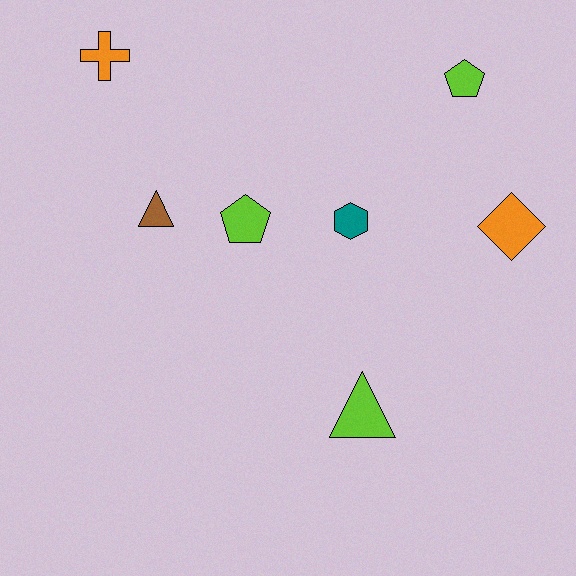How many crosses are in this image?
There is 1 cross.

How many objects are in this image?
There are 7 objects.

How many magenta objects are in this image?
There are no magenta objects.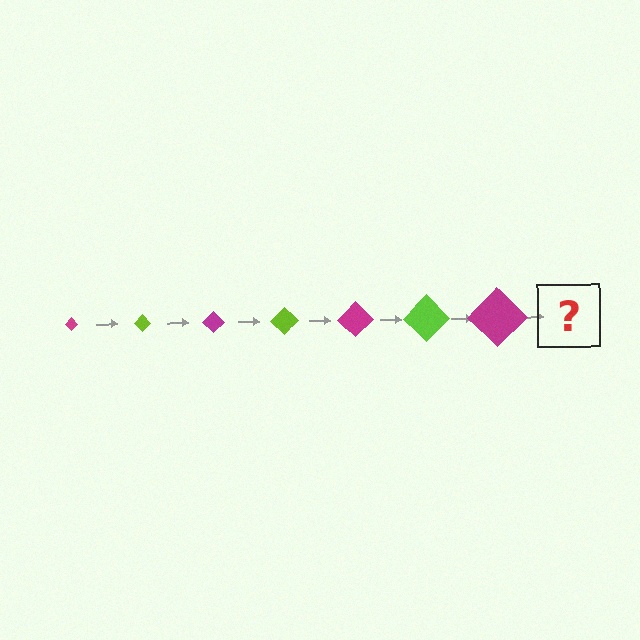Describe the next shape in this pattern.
It should be a lime diamond, larger than the previous one.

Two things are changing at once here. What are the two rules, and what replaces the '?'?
The two rules are that the diamond grows larger each step and the color cycles through magenta and lime. The '?' should be a lime diamond, larger than the previous one.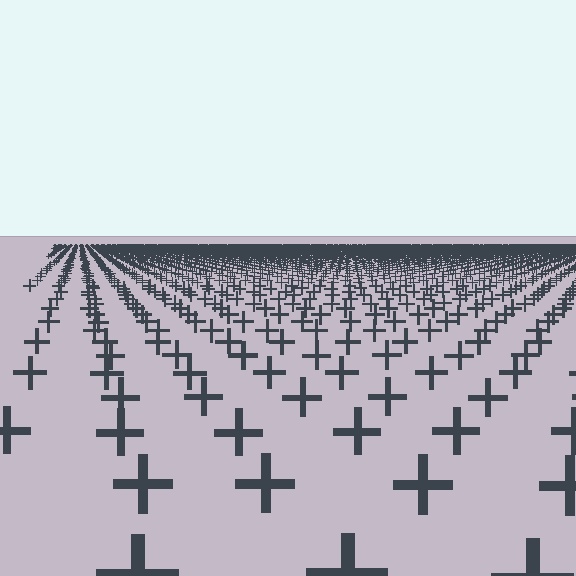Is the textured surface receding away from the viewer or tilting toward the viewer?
The surface is receding away from the viewer. Texture elements get smaller and denser toward the top.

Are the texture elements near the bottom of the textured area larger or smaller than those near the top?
Larger. Near the bottom, elements are closer to the viewer and appear at a bigger on-screen size.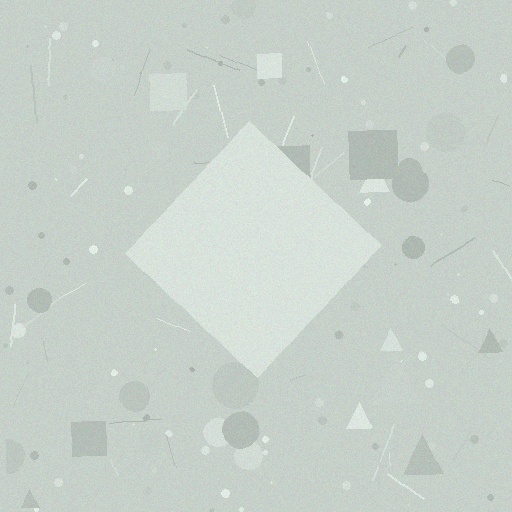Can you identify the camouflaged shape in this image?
The camouflaged shape is a diamond.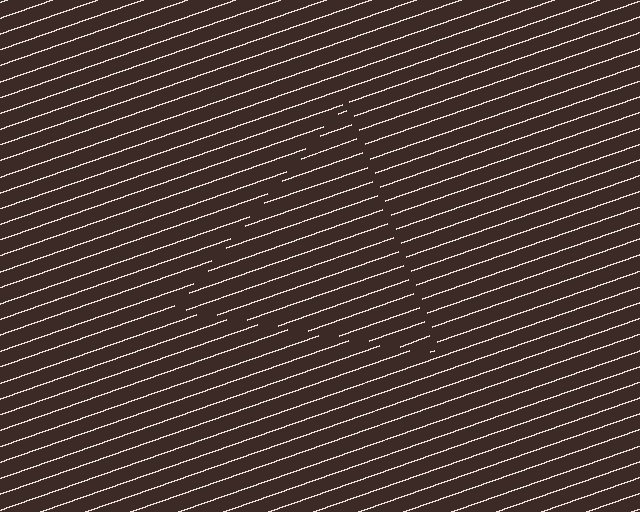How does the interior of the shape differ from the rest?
The interior of the shape contains the same grating, shifted by half a period — the contour is defined by the phase discontinuity where line-ends from the inner and outer gratings abut.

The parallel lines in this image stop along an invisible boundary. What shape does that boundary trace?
An illusory triangle. The interior of the shape contains the same grating, shifted by half a period — the contour is defined by the phase discontinuity where line-ends from the inner and outer gratings abut.